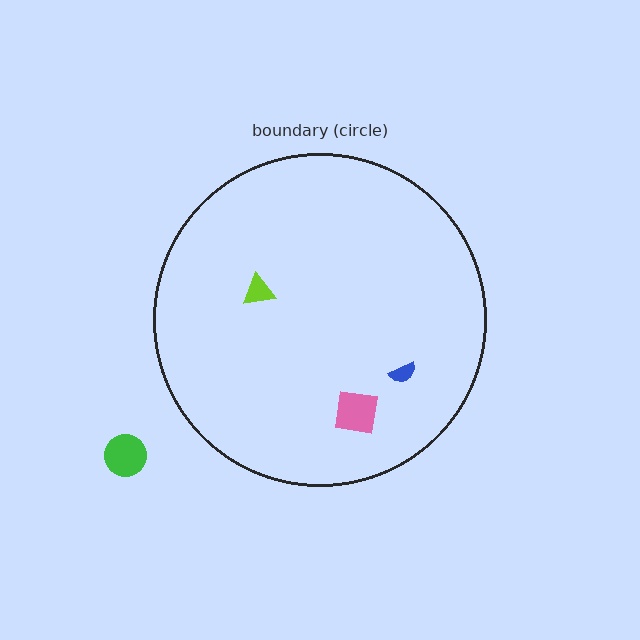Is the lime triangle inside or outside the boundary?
Inside.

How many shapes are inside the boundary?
3 inside, 1 outside.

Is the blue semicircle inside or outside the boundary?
Inside.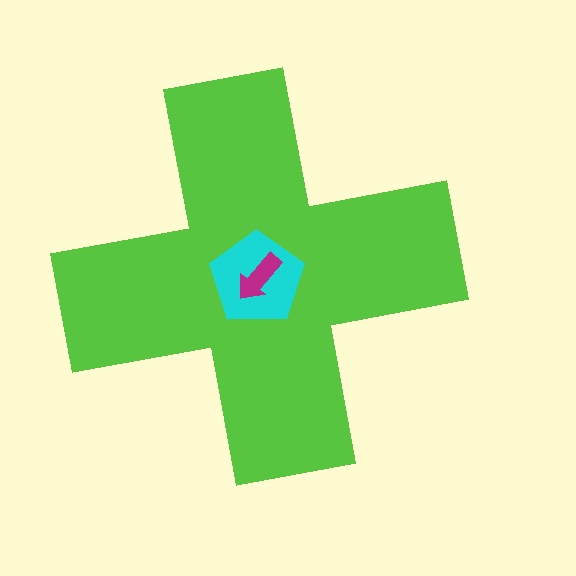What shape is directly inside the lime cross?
The cyan pentagon.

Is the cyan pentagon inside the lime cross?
Yes.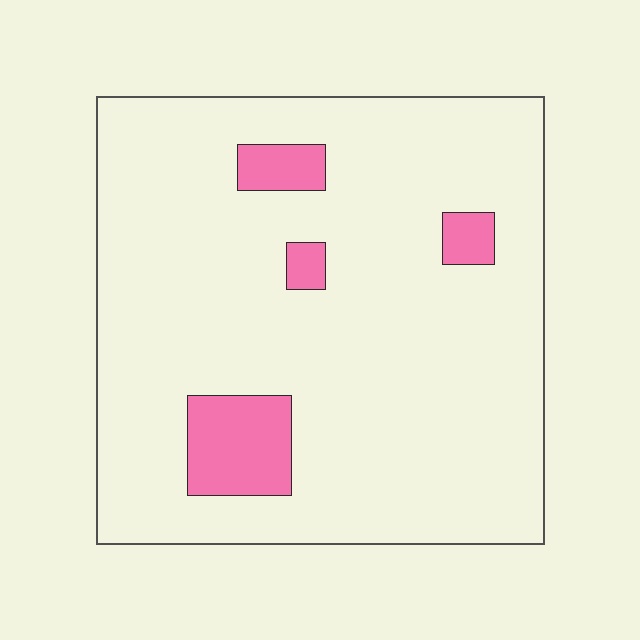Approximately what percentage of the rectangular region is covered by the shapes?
Approximately 10%.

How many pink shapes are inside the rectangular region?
4.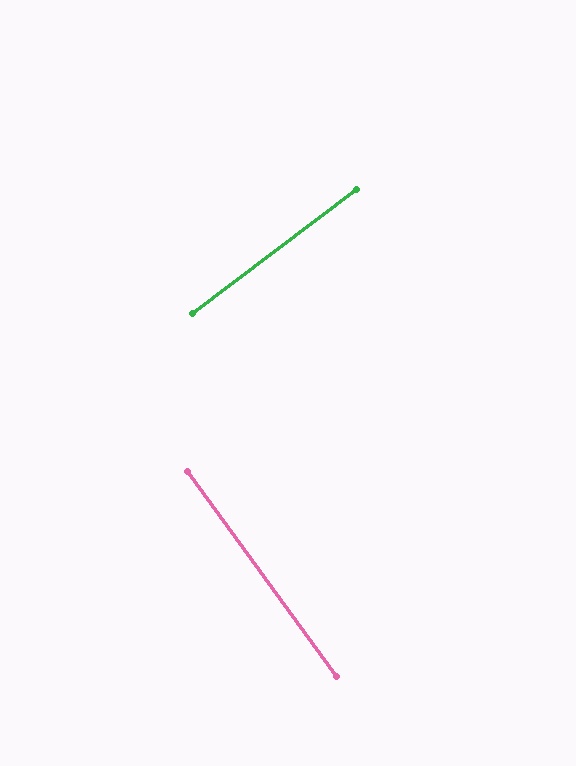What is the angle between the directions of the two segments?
Approximately 89 degrees.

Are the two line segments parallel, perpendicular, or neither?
Perpendicular — they meet at approximately 89°.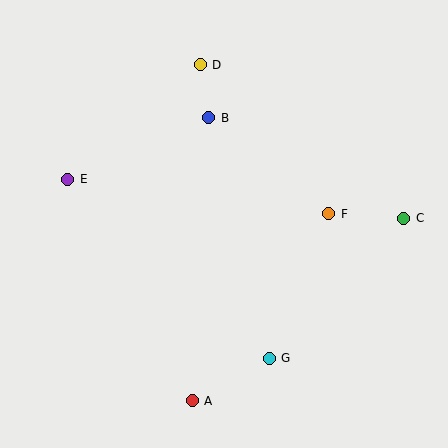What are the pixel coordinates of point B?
Point B is at (209, 118).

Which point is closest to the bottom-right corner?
Point G is closest to the bottom-right corner.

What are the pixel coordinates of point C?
Point C is at (404, 218).